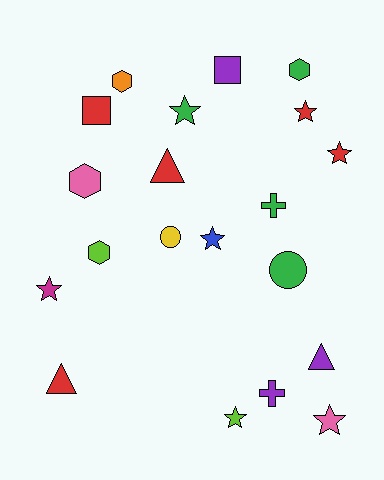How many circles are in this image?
There are 2 circles.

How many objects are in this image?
There are 20 objects.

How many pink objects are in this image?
There are 2 pink objects.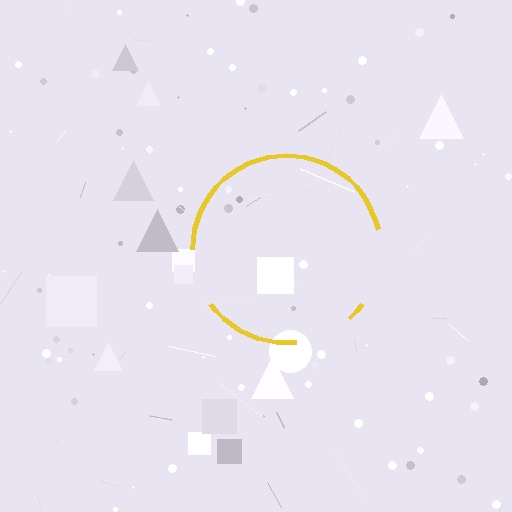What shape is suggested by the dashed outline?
The dashed outline suggests a circle.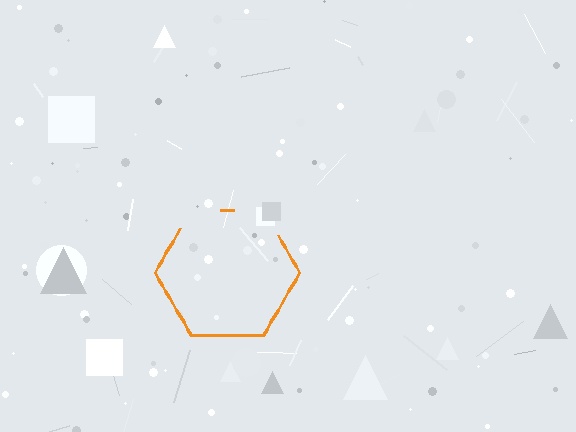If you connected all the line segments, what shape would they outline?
They would outline a hexagon.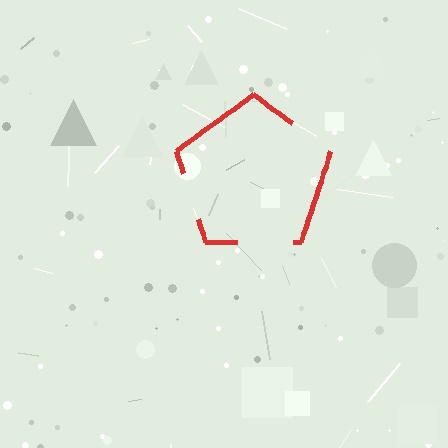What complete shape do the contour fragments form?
The contour fragments form a pentagon.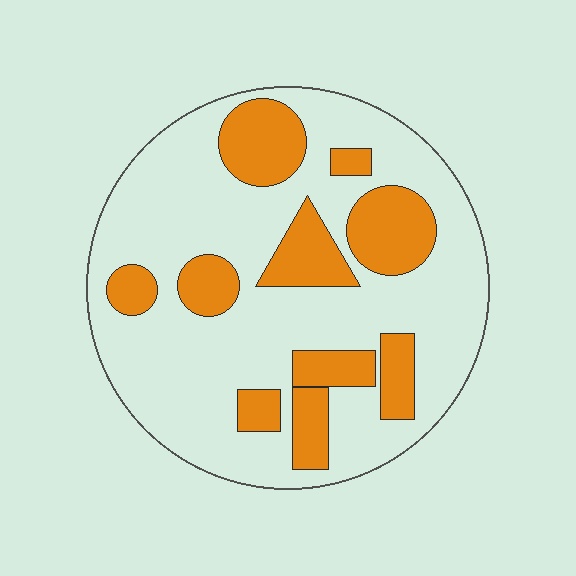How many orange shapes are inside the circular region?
10.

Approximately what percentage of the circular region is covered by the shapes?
Approximately 25%.